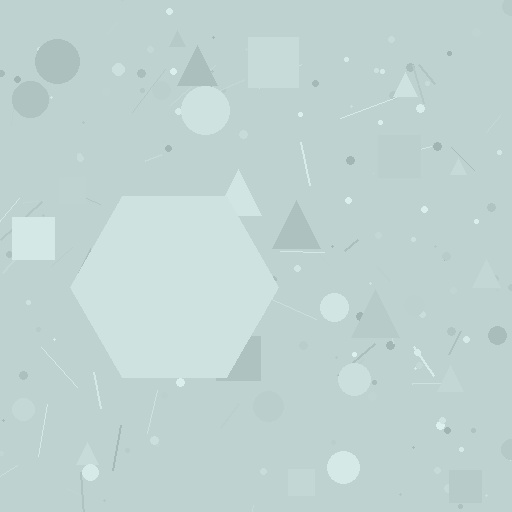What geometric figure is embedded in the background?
A hexagon is embedded in the background.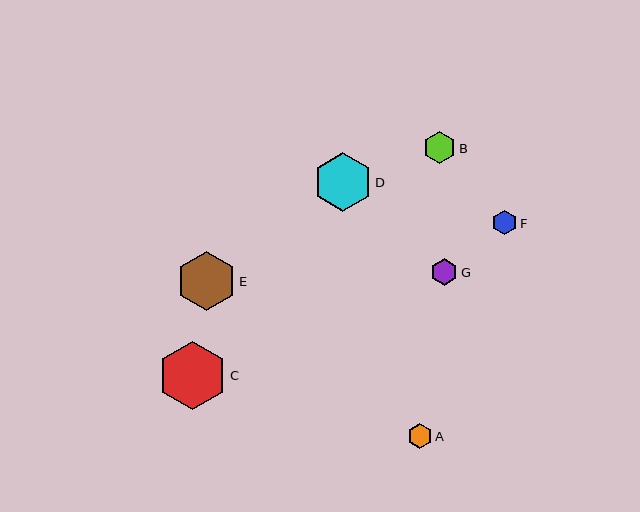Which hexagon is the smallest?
Hexagon A is the smallest with a size of approximately 24 pixels.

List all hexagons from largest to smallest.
From largest to smallest: C, E, D, B, G, F, A.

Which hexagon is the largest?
Hexagon C is the largest with a size of approximately 69 pixels.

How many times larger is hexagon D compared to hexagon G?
Hexagon D is approximately 2.2 times the size of hexagon G.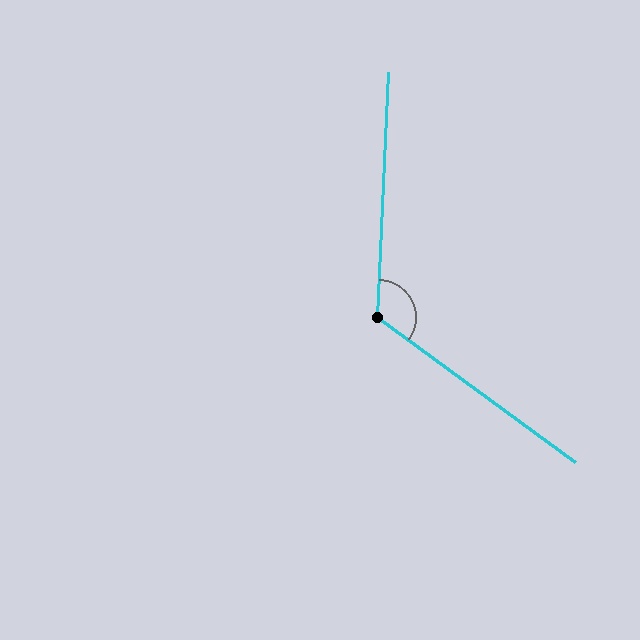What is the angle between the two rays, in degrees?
Approximately 124 degrees.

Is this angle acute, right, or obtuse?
It is obtuse.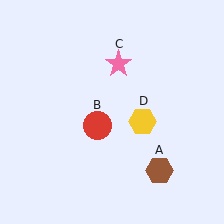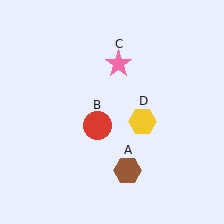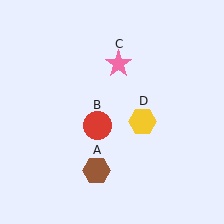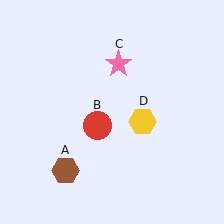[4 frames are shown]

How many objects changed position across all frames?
1 object changed position: brown hexagon (object A).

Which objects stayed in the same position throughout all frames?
Red circle (object B) and pink star (object C) and yellow hexagon (object D) remained stationary.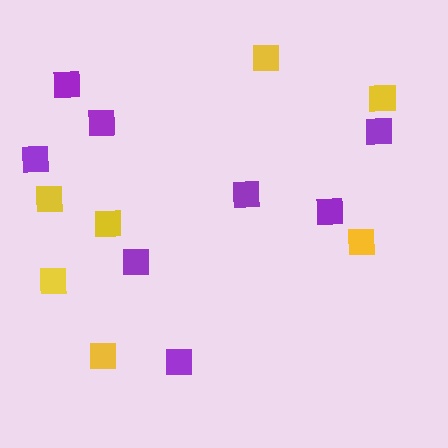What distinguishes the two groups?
There are 2 groups: one group of purple squares (8) and one group of yellow squares (7).